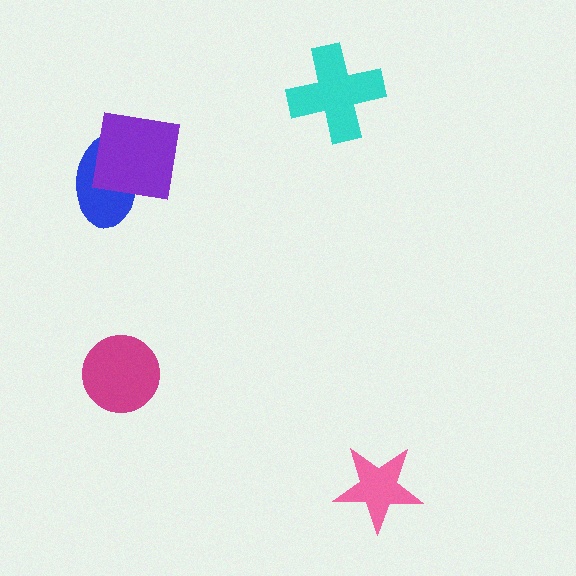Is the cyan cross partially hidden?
No, no other shape covers it.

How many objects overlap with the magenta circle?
0 objects overlap with the magenta circle.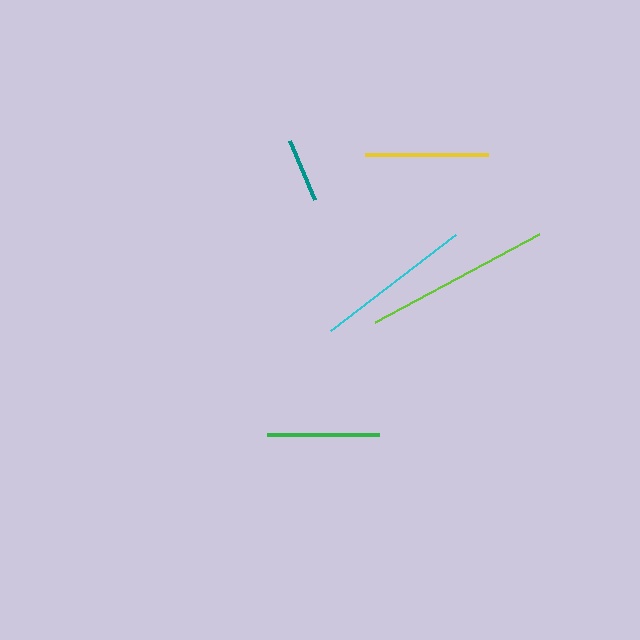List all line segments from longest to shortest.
From longest to shortest: lime, cyan, yellow, green, teal.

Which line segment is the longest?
The lime line is the longest at approximately 186 pixels.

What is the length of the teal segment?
The teal segment is approximately 63 pixels long.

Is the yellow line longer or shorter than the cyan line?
The cyan line is longer than the yellow line.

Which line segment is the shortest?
The teal line is the shortest at approximately 63 pixels.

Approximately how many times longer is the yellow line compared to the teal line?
The yellow line is approximately 1.9 times the length of the teal line.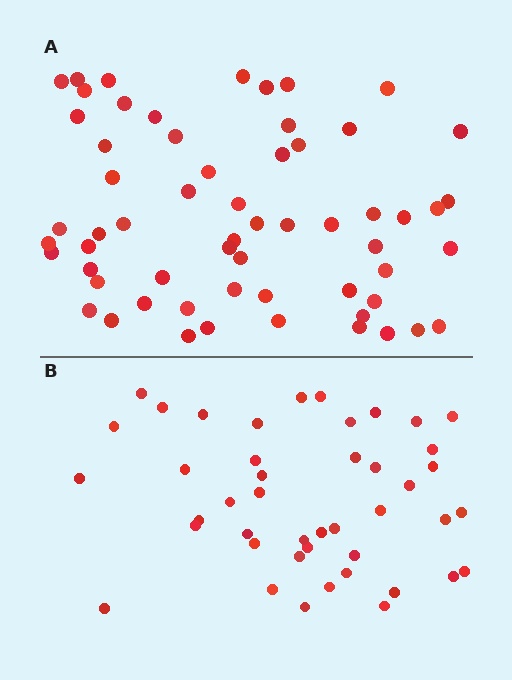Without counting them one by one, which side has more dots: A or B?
Region A (the top region) has more dots.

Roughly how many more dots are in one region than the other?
Region A has approximately 15 more dots than region B.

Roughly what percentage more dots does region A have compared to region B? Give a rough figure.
About 35% more.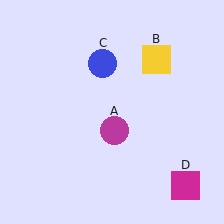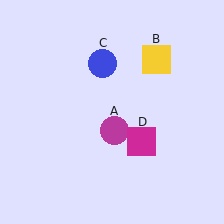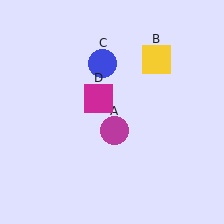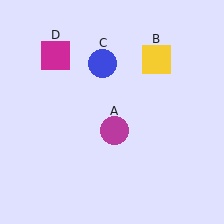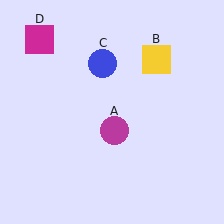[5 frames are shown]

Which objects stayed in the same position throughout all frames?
Magenta circle (object A) and yellow square (object B) and blue circle (object C) remained stationary.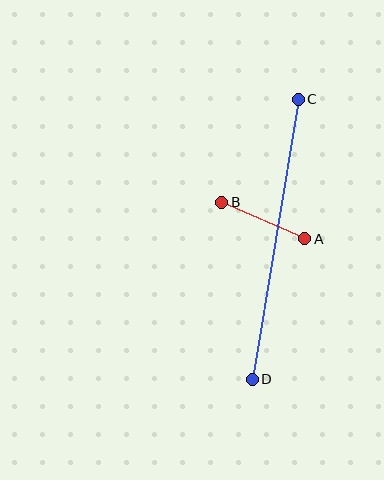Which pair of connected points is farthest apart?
Points C and D are farthest apart.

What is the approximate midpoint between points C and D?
The midpoint is at approximately (275, 239) pixels.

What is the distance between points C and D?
The distance is approximately 283 pixels.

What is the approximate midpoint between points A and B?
The midpoint is at approximately (263, 221) pixels.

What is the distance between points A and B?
The distance is approximately 91 pixels.